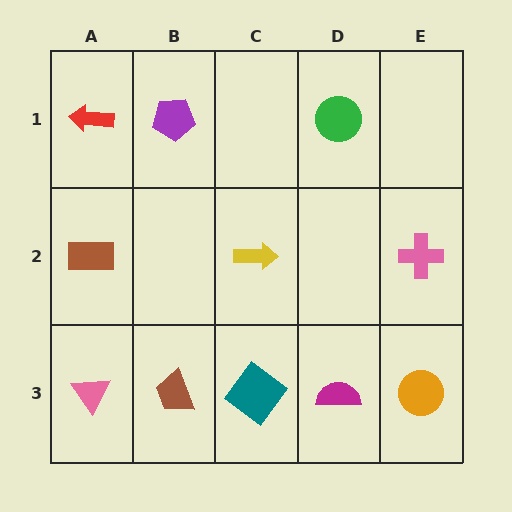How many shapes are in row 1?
3 shapes.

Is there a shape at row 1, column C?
No, that cell is empty.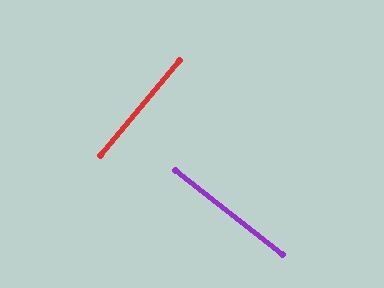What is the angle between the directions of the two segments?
Approximately 88 degrees.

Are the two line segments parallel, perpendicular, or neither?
Perpendicular — they meet at approximately 88°.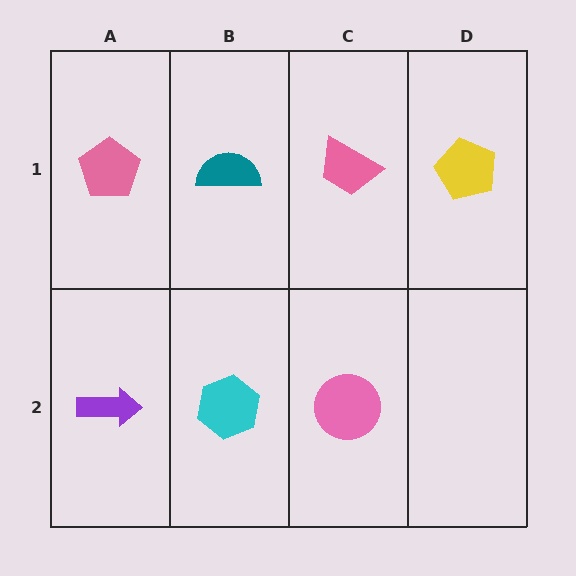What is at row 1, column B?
A teal semicircle.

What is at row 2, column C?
A pink circle.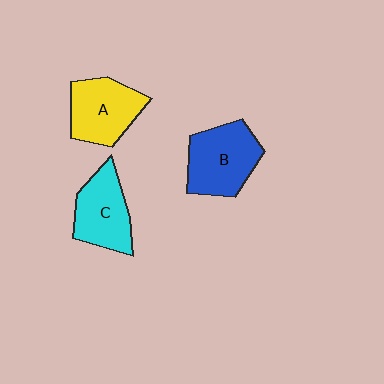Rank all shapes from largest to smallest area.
From largest to smallest: B (blue), A (yellow), C (cyan).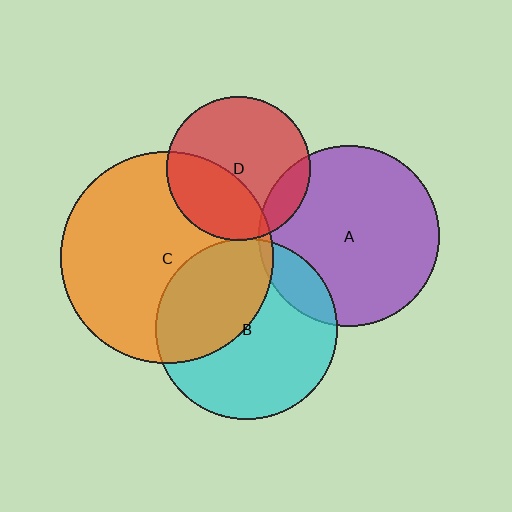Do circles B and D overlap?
Yes.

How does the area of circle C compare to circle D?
Approximately 2.2 times.